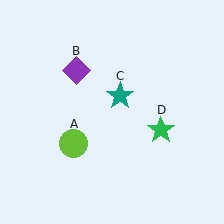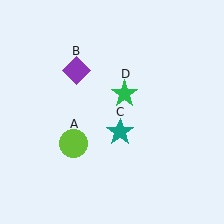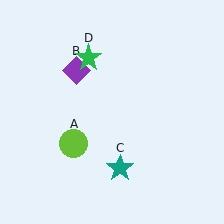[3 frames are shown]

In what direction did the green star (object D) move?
The green star (object D) moved up and to the left.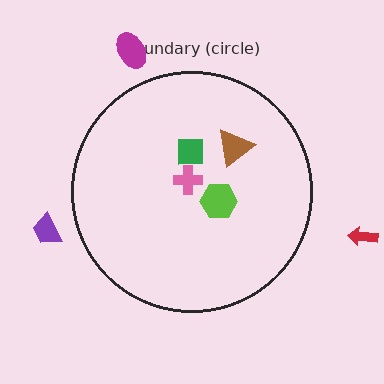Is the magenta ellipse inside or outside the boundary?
Outside.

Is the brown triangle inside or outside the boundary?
Inside.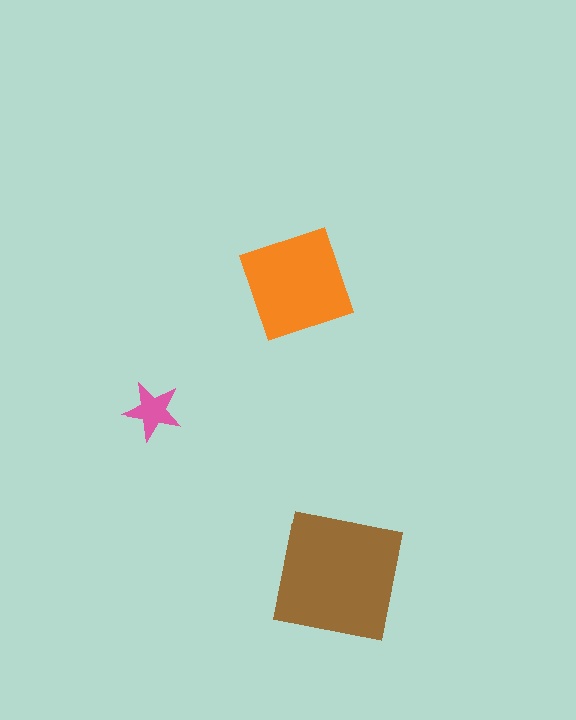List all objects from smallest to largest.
The pink star, the orange diamond, the brown square.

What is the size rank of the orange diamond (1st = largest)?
2nd.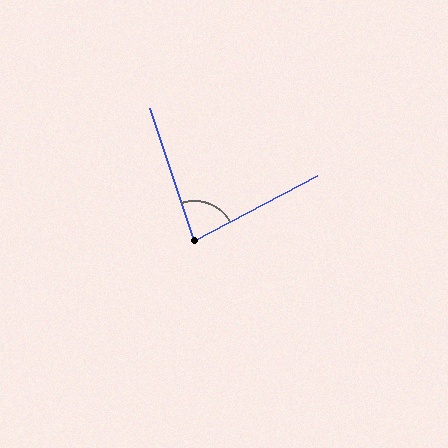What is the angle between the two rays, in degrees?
Approximately 80 degrees.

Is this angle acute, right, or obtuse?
It is acute.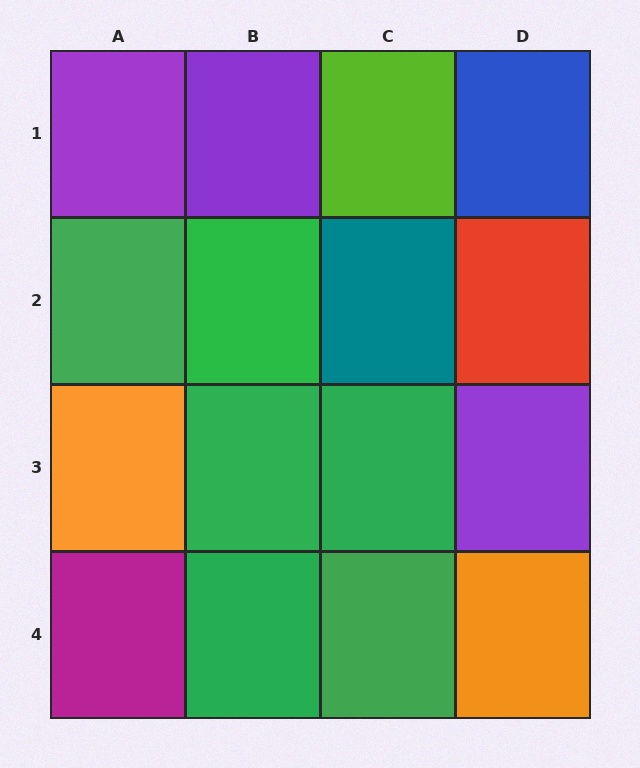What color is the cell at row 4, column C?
Green.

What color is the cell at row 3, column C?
Green.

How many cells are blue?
1 cell is blue.